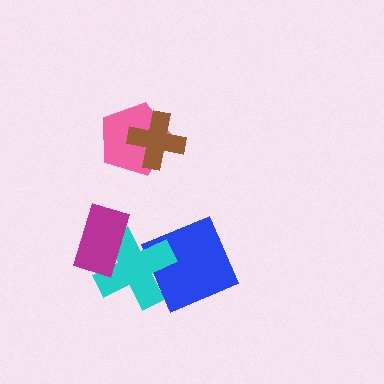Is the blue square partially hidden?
Yes, it is partially covered by another shape.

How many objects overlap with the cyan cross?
2 objects overlap with the cyan cross.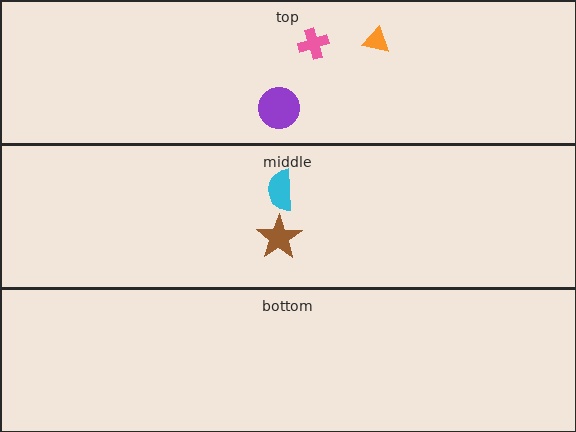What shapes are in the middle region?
The brown star, the cyan semicircle.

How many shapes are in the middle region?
2.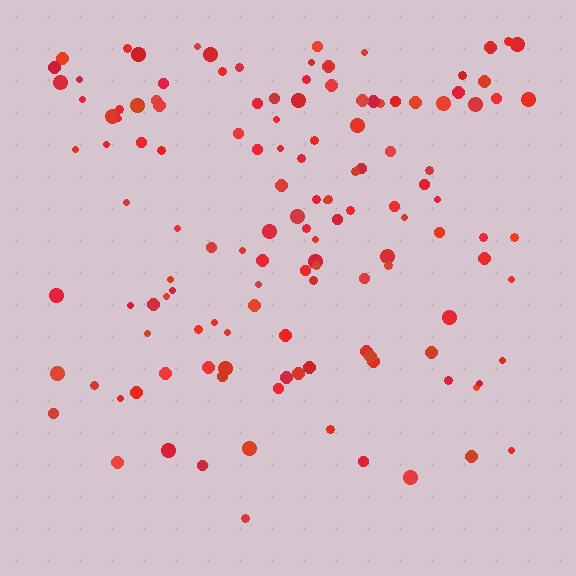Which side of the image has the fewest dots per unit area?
The bottom.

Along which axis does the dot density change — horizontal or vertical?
Vertical.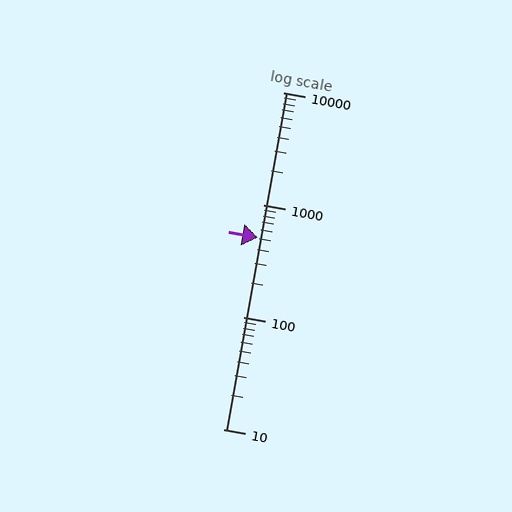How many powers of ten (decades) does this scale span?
The scale spans 3 decades, from 10 to 10000.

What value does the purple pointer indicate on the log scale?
The pointer indicates approximately 510.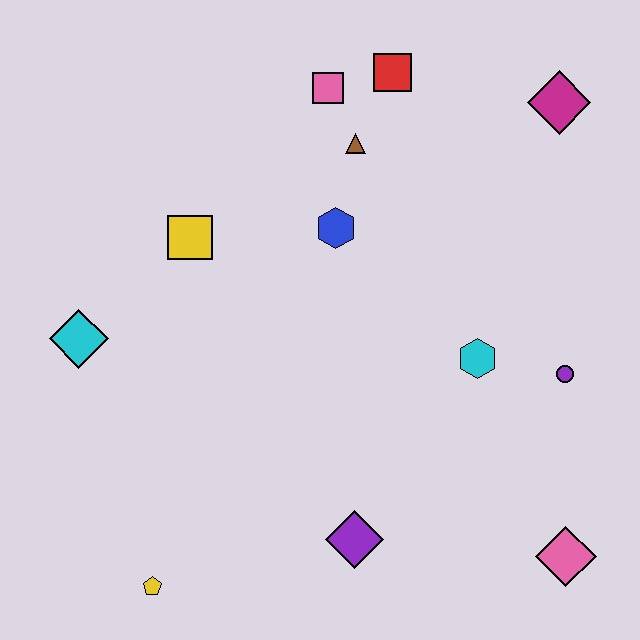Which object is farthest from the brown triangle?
The yellow pentagon is farthest from the brown triangle.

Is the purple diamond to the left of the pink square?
No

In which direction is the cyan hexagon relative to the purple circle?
The cyan hexagon is to the left of the purple circle.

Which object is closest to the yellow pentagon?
The purple diamond is closest to the yellow pentagon.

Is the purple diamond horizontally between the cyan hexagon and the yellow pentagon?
Yes